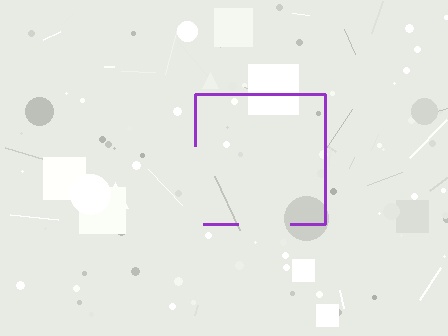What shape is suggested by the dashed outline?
The dashed outline suggests a square.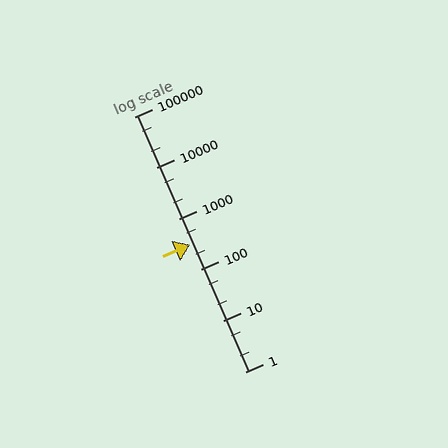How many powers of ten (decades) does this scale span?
The scale spans 5 decades, from 1 to 100000.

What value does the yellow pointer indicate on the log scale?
The pointer indicates approximately 310.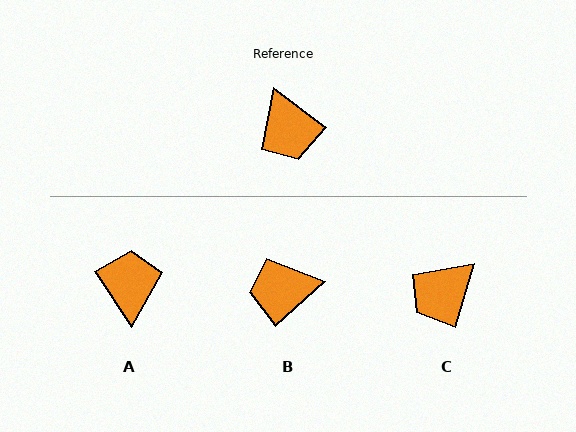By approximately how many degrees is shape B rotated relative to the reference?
Approximately 101 degrees clockwise.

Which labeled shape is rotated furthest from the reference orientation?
A, about 161 degrees away.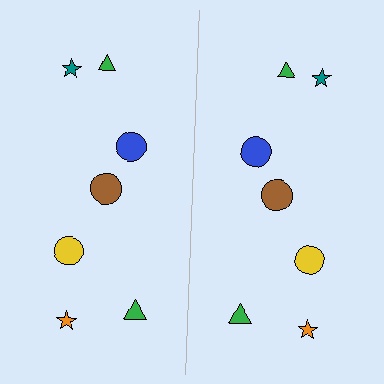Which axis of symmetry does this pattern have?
The pattern has a vertical axis of symmetry running through the center of the image.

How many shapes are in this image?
There are 14 shapes in this image.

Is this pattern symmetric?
Yes, this pattern has bilateral (reflection) symmetry.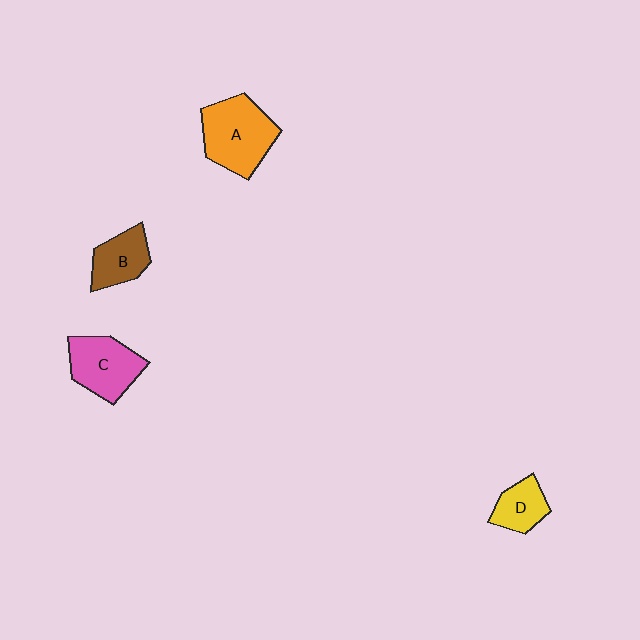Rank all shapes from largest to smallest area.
From largest to smallest: A (orange), C (pink), B (brown), D (yellow).